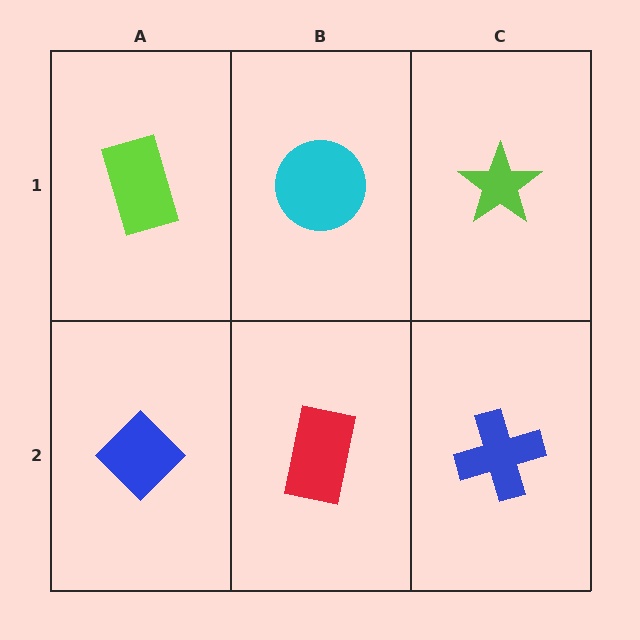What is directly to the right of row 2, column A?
A red rectangle.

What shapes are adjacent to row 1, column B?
A red rectangle (row 2, column B), a lime rectangle (row 1, column A), a lime star (row 1, column C).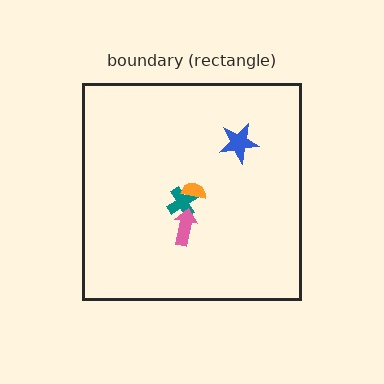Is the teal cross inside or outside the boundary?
Inside.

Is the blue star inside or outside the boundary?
Inside.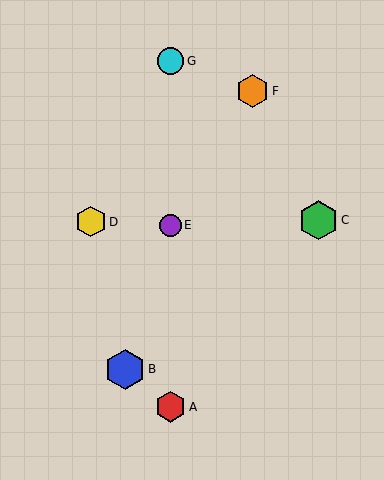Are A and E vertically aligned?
Yes, both are at x≈171.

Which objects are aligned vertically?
Objects A, E, G are aligned vertically.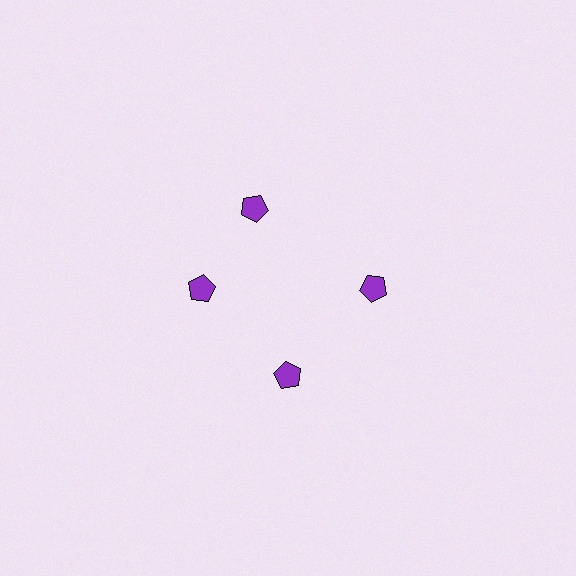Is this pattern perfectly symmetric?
No. The 4 purple pentagons are arranged in a ring, but one element near the 12 o'clock position is rotated out of alignment along the ring, breaking the 4-fold rotational symmetry.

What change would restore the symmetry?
The symmetry would be restored by rotating it back into even spacing with its neighbors so that all 4 pentagons sit at equal angles and equal distance from the center.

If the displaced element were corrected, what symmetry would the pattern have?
It would have 4-fold rotational symmetry — the pattern would map onto itself every 90 degrees.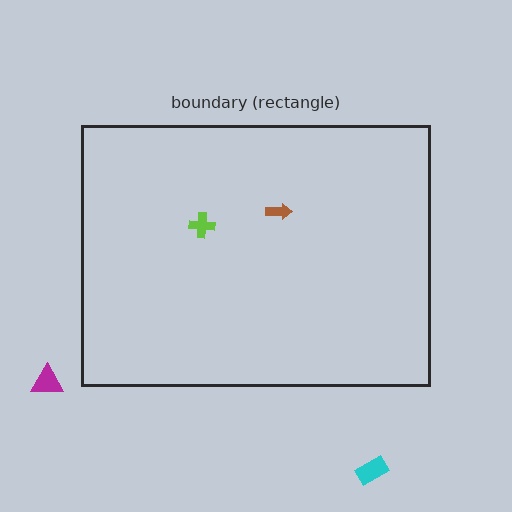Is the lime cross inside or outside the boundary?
Inside.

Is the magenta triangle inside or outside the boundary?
Outside.